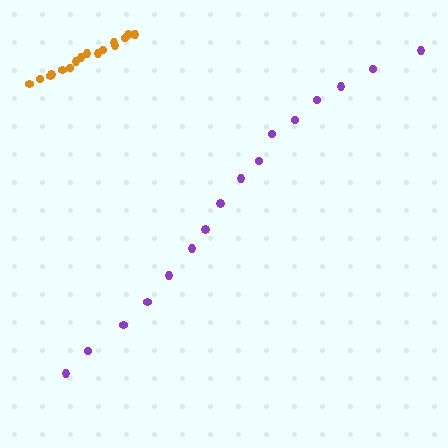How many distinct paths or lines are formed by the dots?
There are 2 distinct paths.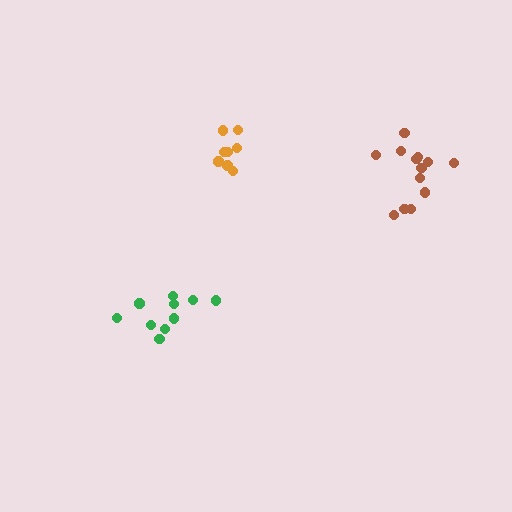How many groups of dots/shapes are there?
There are 3 groups.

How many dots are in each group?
Group 1: 8 dots, Group 2: 13 dots, Group 3: 10 dots (31 total).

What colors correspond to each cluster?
The clusters are colored: orange, brown, green.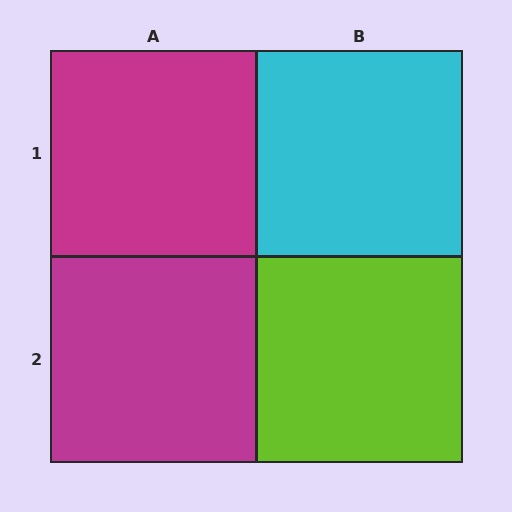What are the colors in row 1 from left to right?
Magenta, cyan.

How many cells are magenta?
2 cells are magenta.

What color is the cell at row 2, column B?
Lime.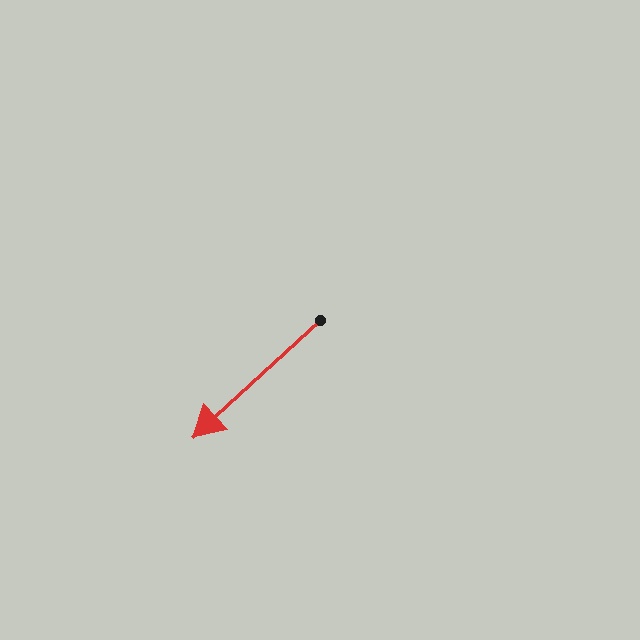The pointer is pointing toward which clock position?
Roughly 8 o'clock.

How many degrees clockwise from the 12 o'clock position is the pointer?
Approximately 227 degrees.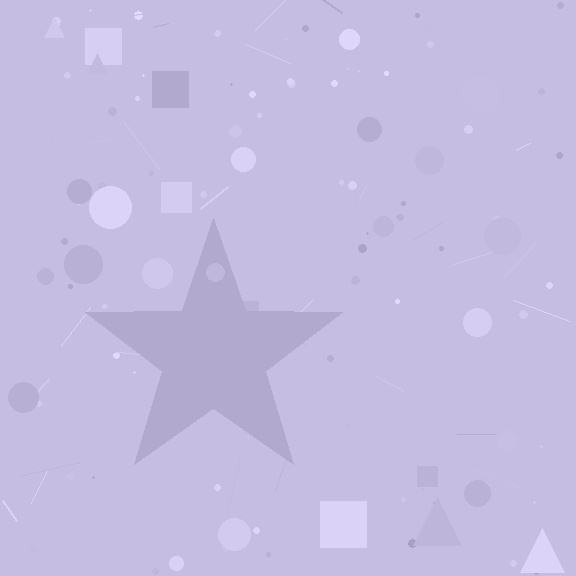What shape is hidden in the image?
A star is hidden in the image.